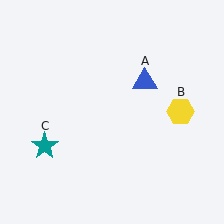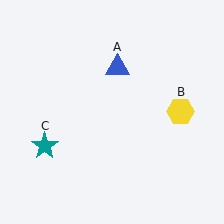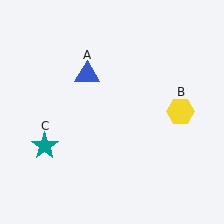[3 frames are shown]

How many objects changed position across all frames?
1 object changed position: blue triangle (object A).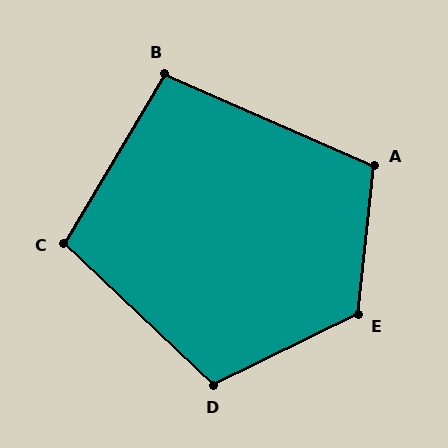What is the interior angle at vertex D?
Approximately 110 degrees (obtuse).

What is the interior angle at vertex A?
Approximately 107 degrees (obtuse).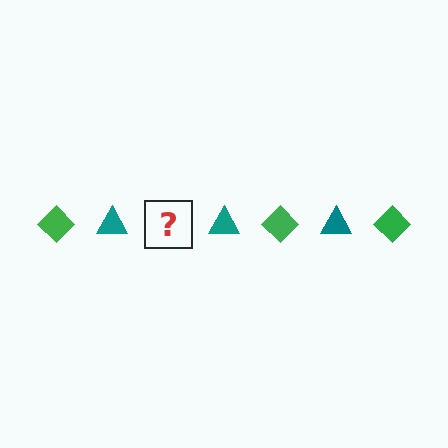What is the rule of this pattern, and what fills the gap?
The rule is that the pattern alternates between green diamond and teal triangle. The gap should be filled with a green diamond.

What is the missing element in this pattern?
The missing element is a green diamond.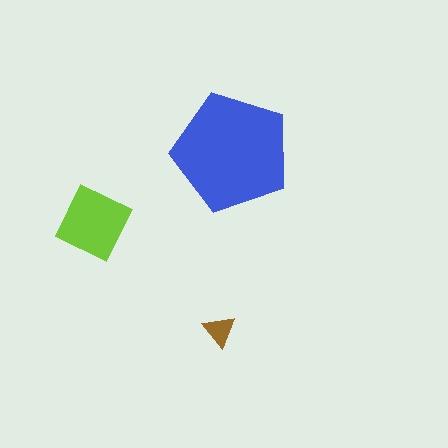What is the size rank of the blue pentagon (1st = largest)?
1st.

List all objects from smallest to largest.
The brown triangle, the lime square, the blue pentagon.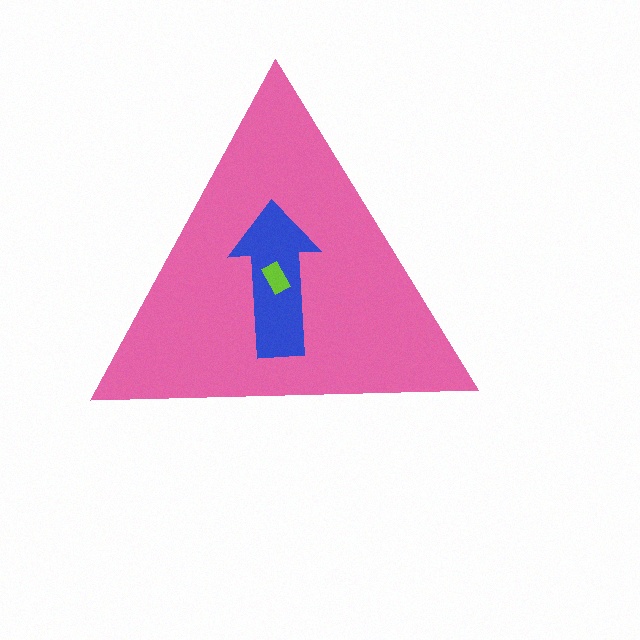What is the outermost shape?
The pink triangle.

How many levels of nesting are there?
3.